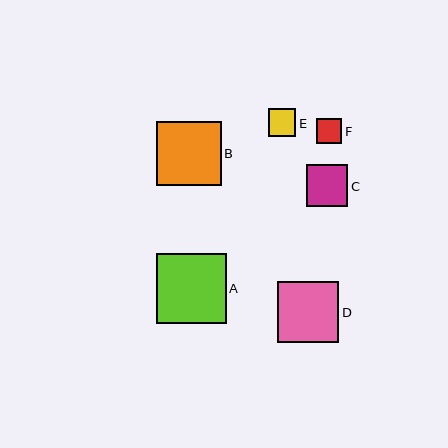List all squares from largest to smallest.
From largest to smallest: A, B, D, C, E, F.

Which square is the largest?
Square A is the largest with a size of approximately 70 pixels.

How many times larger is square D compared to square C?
Square D is approximately 1.5 times the size of square C.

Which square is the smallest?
Square F is the smallest with a size of approximately 25 pixels.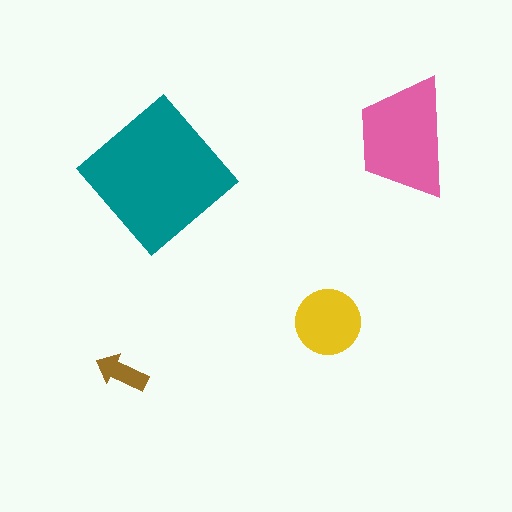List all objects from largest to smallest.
The teal diamond, the pink trapezoid, the yellow circle, the brown arrow.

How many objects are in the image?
There are 4 objects in the image.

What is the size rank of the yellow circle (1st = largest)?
3rd.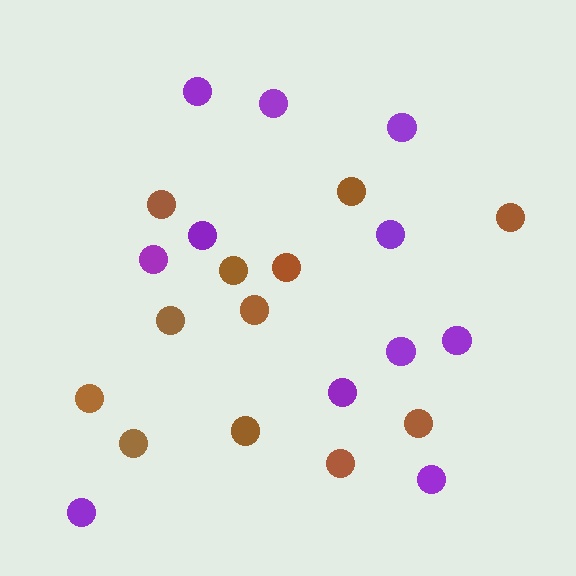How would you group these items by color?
There are 2 groups: one group of purple circles (11) and one group of brown circles (12).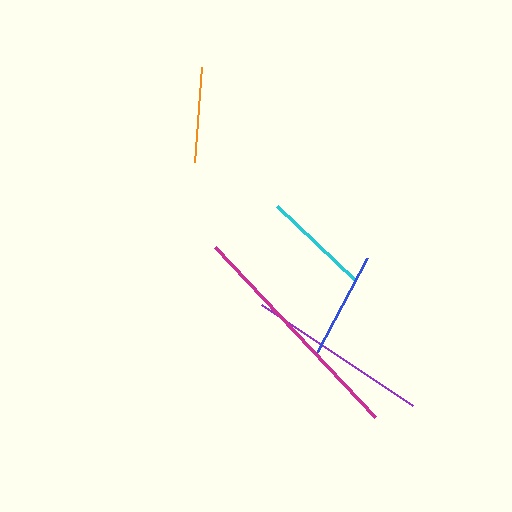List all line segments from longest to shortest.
From longest to shortest: magenta, purple, blue, cyan, orange.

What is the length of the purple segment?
The purple segment is approximately 181 pixels long.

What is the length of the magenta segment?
The magenta segment is approximately 234 pixels long.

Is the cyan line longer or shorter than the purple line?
The purple line is longer than the cyan line.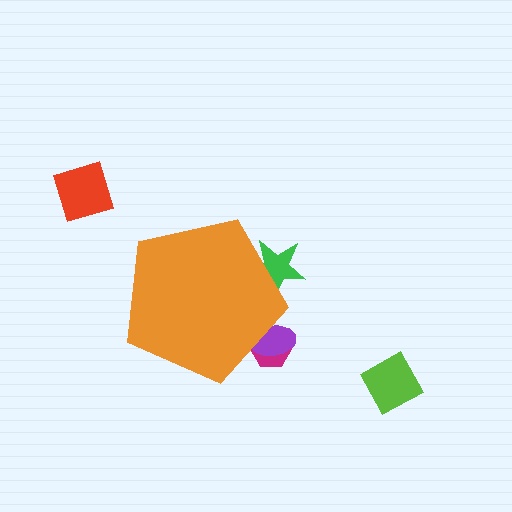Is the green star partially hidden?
Yes, the green star is partially hidden behind the orange pentagon.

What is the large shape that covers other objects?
An orange pentagon.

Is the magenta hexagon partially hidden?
Yes, the magenta hexagon is partially hidden behind the orange pentagon.